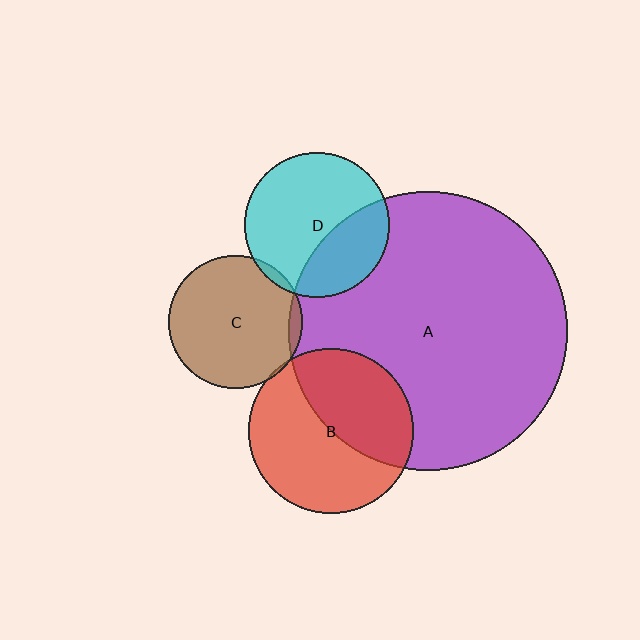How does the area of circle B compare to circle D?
Approximately 1.3 times.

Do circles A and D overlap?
Yes.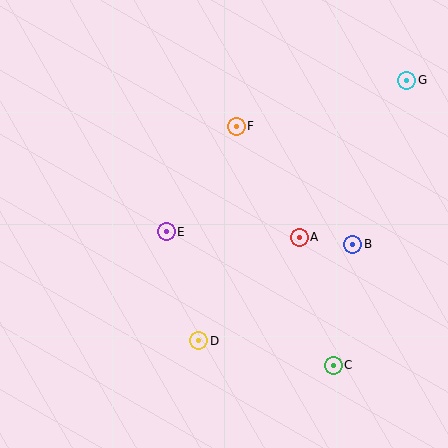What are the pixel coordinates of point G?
Point G is at (407, 80).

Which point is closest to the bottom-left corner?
Point D is closest to the bottom-left corner.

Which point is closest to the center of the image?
Point E at (166, 232) is closest to the center.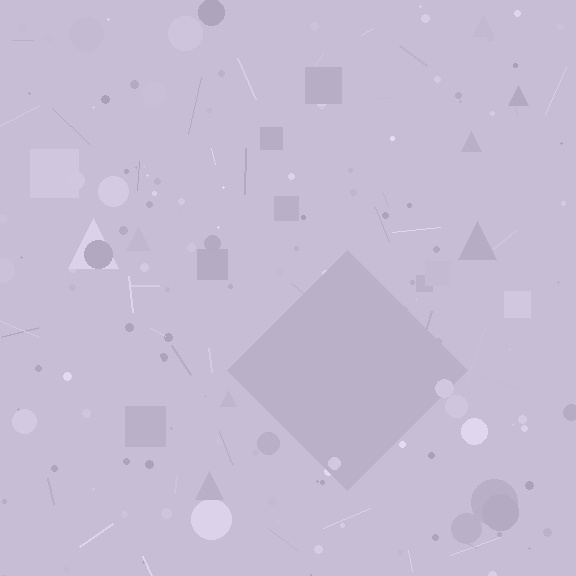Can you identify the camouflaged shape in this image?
The camouflaged shape is a diamond.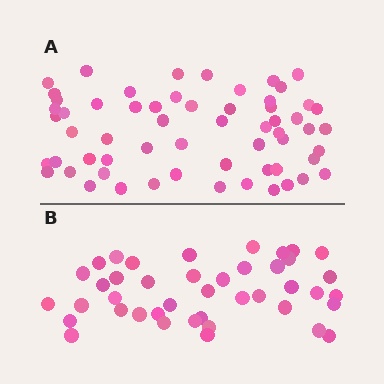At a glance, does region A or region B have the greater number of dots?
Region A (the top region) has more dots.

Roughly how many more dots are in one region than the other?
Region A has approximately 20 more dots than region B.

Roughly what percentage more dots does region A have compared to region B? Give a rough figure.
About 45% more.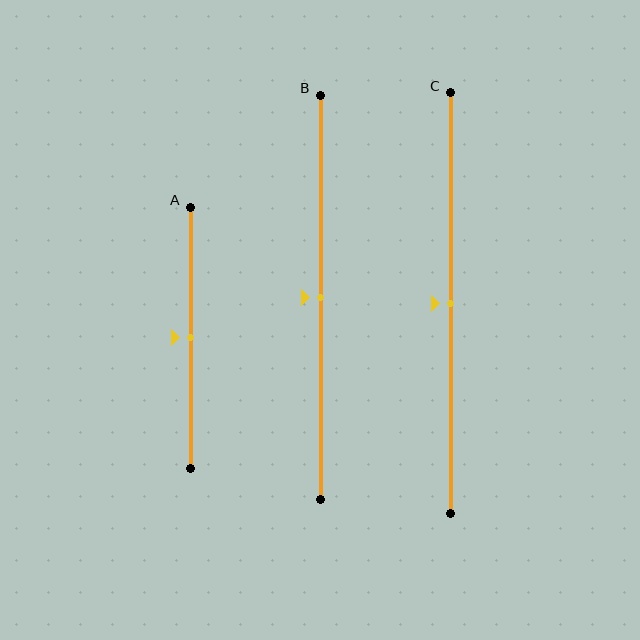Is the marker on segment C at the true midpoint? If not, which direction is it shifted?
Yes, the marker on segment C is at the true midpoint.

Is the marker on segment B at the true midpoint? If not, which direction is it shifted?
Yes, the marker on segment B is at the true midpoint.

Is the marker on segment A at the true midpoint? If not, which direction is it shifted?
Yes, the marker on segment A is at the true midpoint.